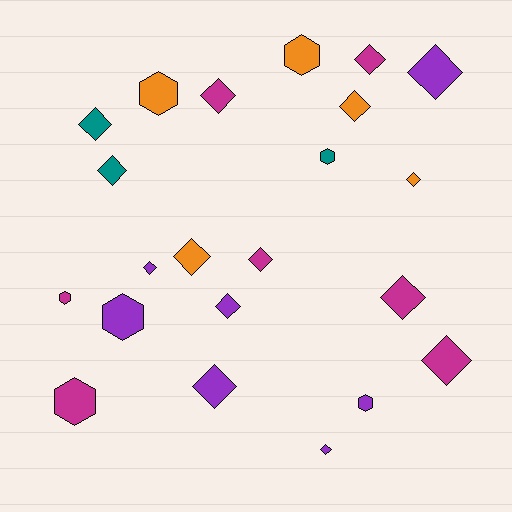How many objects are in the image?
There are 22 objects.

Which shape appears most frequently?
Diamond, with 15 objects.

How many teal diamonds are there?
There are 2 teal diamonds.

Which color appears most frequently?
Magenta, with 7 objects.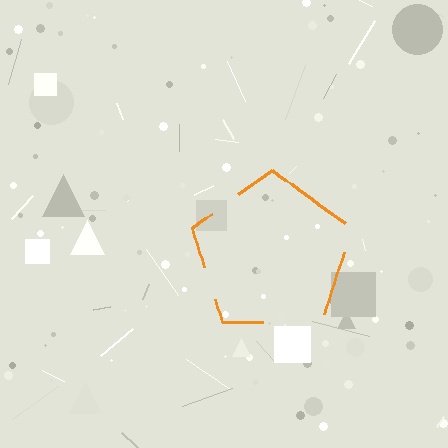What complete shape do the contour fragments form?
The contour fragments form a pentagon.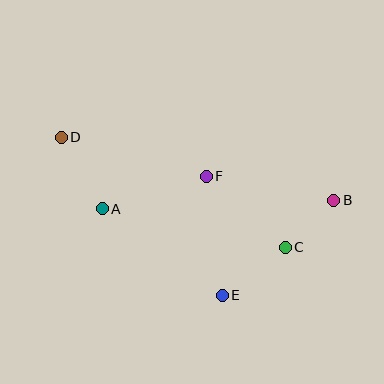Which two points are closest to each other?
Points B and C are closest to each other.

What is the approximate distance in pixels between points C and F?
The distance between C and F is approximately 106 pixels.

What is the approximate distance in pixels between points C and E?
The distance between C and E is approximately 79 pixels.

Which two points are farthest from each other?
Points B and D are farthest from each other.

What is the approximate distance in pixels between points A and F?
The distance between A and F is approximately 109 pixels.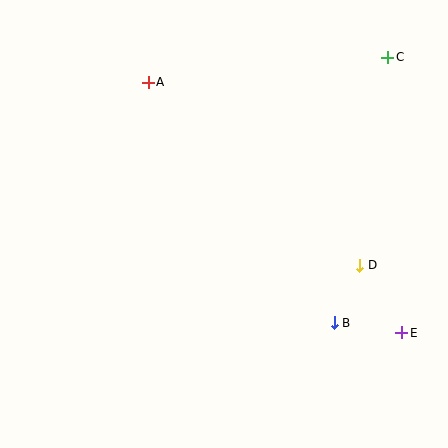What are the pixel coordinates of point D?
Point D is at (360, 265).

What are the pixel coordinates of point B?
Point B is at (334, 323).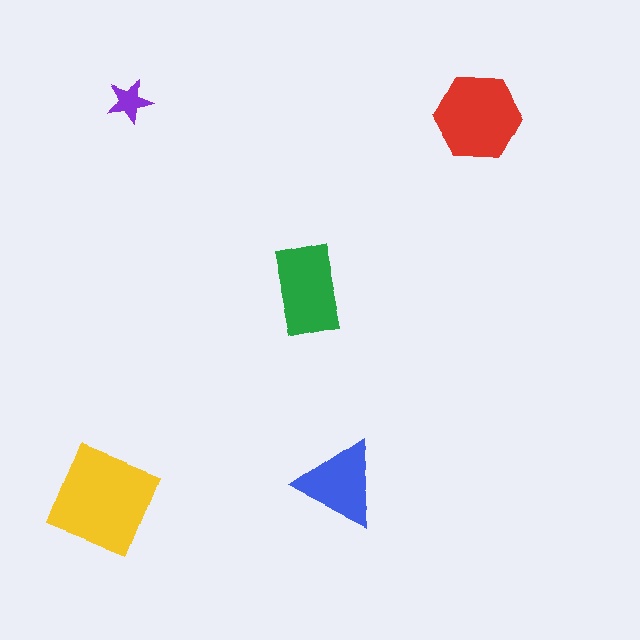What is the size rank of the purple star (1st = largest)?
5th.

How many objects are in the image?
There are 5 objects in the image.